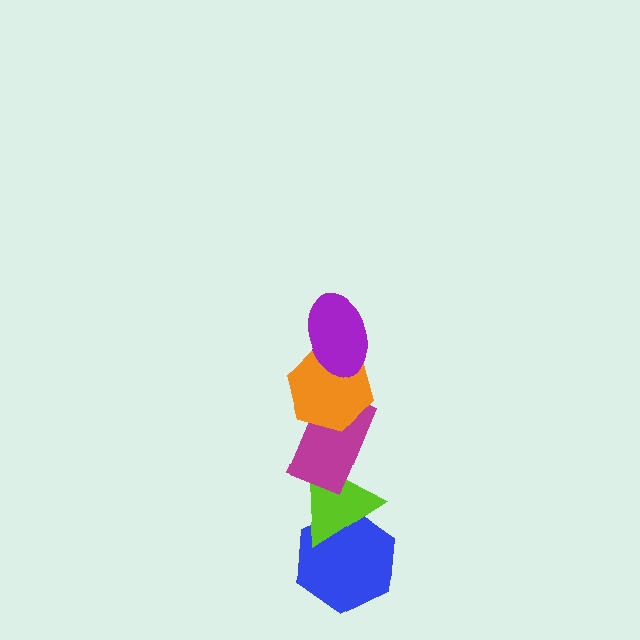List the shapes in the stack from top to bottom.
From top to bottom: the purple ellipse, the orange hexagon, the magenta rectangle, the lime triangle, the blue hexagon.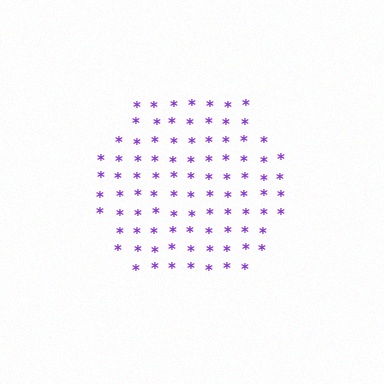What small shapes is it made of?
It is made of small asterisks.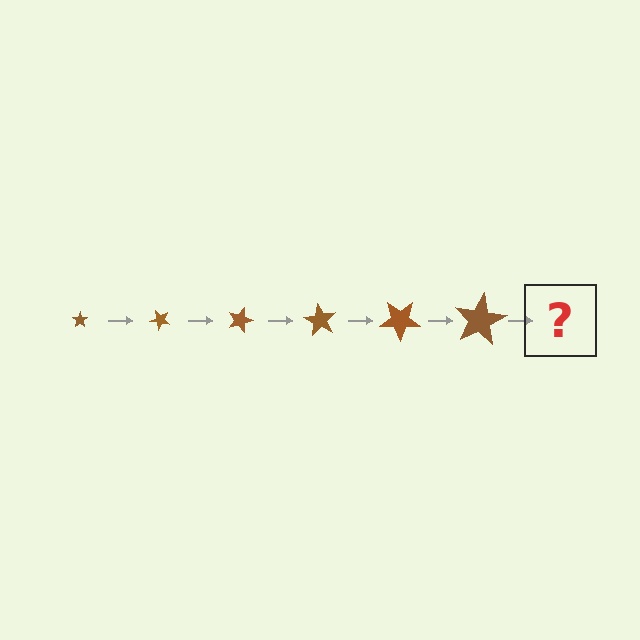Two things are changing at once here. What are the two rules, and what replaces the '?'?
The two rules are that the star grows larger each step and it rotates 45 degrees each step. The '?' should be a star, larger than the previous one and rotated 270 degrees from the start.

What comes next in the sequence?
The next element should be a star, larger than the previous one and rotated 270 degrees from the start.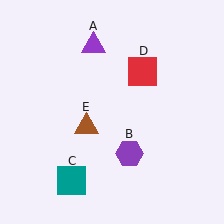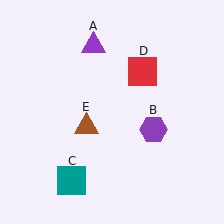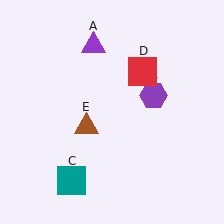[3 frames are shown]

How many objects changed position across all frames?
1 object changed position: purple hexagon (object B).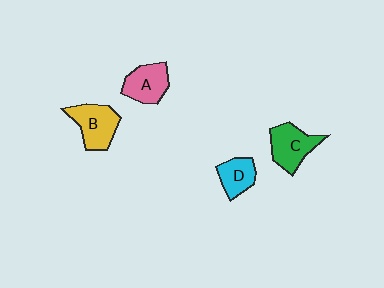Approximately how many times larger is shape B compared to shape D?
Approximately 1.5 times.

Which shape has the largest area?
Shape B (yellow).